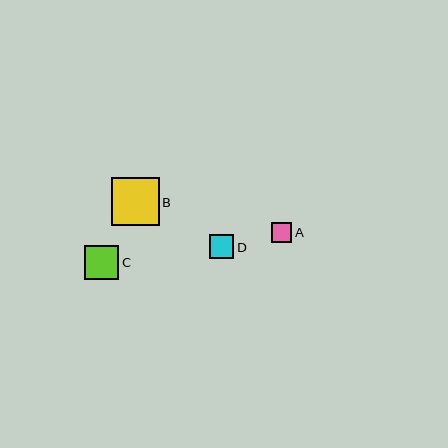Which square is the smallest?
Square A is the smallest with a size of approximately 21 pixels.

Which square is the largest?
Square B is the largest with a size of approximately 48 pixels.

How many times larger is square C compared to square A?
Square C is approximately 1.6 times the size of square A.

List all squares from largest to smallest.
From largest to smallest: B, C, D, A.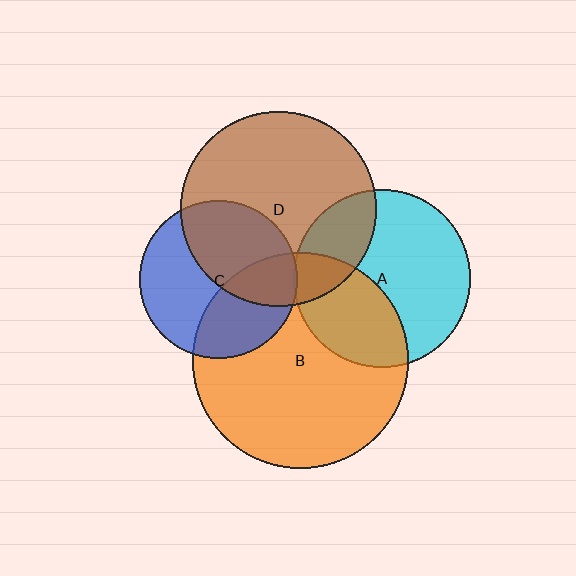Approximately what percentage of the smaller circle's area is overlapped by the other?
Approximately 15%.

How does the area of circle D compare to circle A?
Approximately 1.2 times.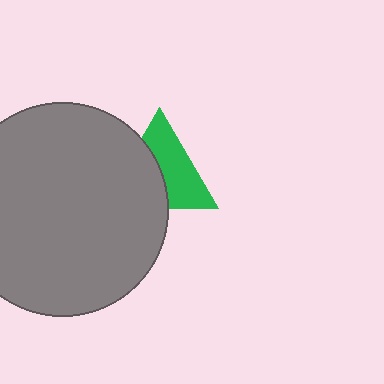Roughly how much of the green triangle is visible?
About half of it is visible (roughly 54%).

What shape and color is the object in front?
The object in front is a gray circle.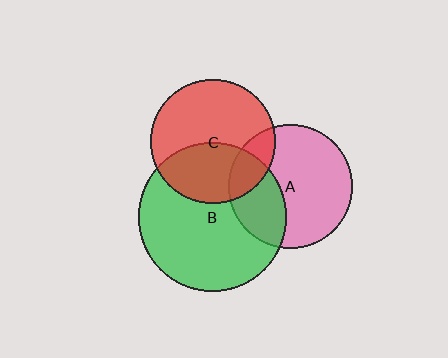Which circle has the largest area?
Circle B (green).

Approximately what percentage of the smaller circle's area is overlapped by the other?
Approximately 40%.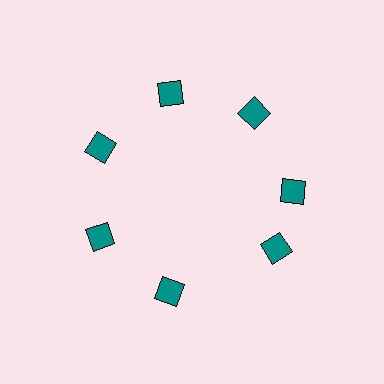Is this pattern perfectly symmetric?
No. The 7 teal diamonds are arranged in a ring, but one element near the 5 o'clock position is rotated out of alignment along the ring, breaking the 7-fold rotational symmetry.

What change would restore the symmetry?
The symmetry would be restored by rotating it back into even spacing with its neighbors so that all 7 diamonds sit at equal angles and equal distance from the center.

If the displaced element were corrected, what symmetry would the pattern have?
It would have 7-fold rotational symmetry — the pattern would map onto itself every 51 degrees.